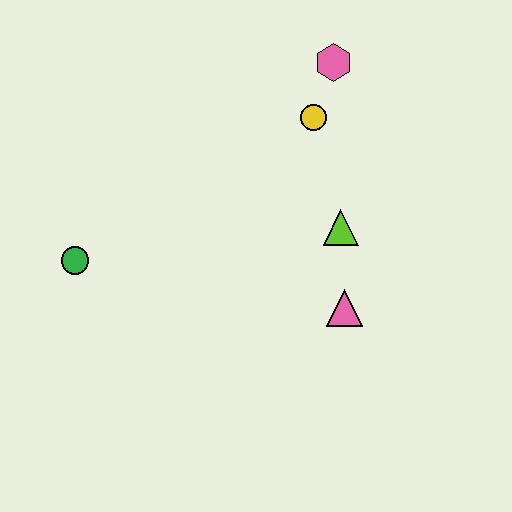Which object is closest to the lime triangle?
The pink triangle is closest to the lime triangle.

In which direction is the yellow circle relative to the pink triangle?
The yellow circle is above the pink triangle.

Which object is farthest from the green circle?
The pink hexagon is farthest from the green circle.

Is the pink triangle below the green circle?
Yes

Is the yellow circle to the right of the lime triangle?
No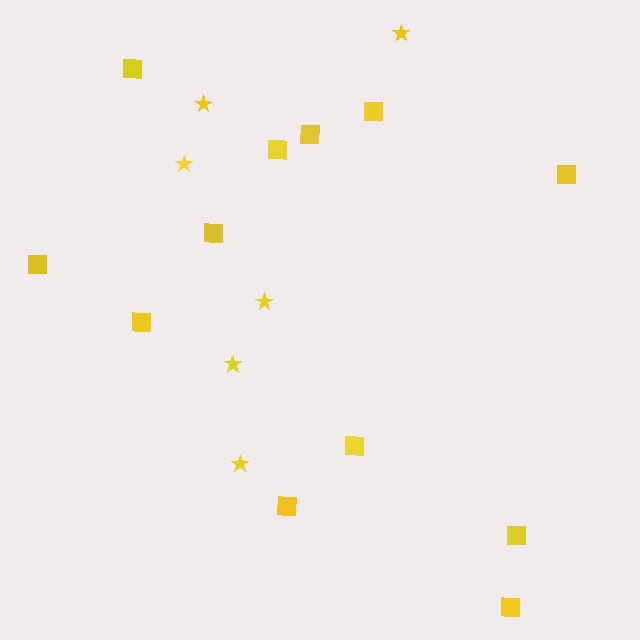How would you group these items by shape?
There are 2 groups: one group of stars (6) and one group of squares (12).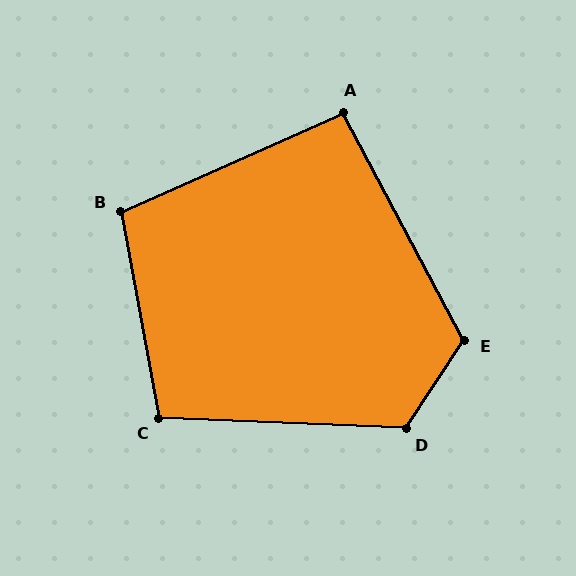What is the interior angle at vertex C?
Approximately 103 degrees (obtuse).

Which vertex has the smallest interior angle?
A, at approximately 94 degrees.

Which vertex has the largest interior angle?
D, at approximately 121 degrees.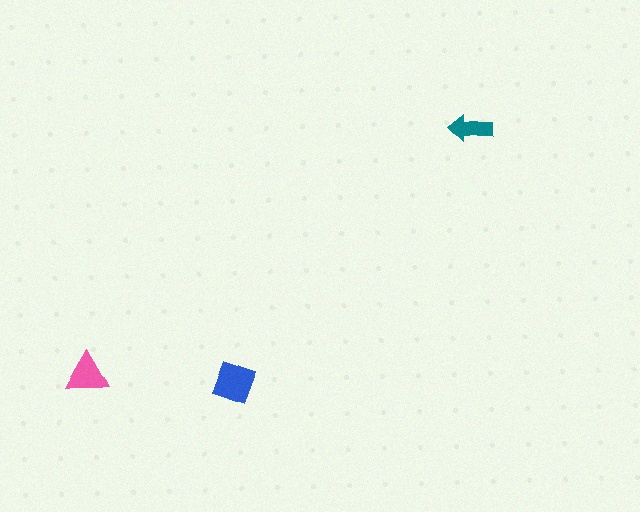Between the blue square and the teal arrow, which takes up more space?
The blue square.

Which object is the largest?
The blue square.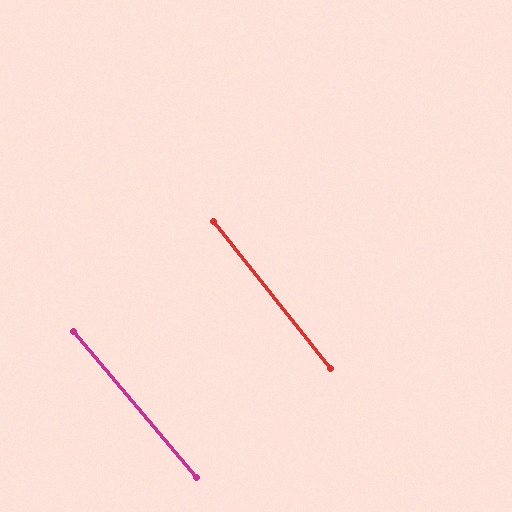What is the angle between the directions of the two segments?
Approximately 2 degrees.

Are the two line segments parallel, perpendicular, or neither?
Parallel — their directions differ by only 1.8°.